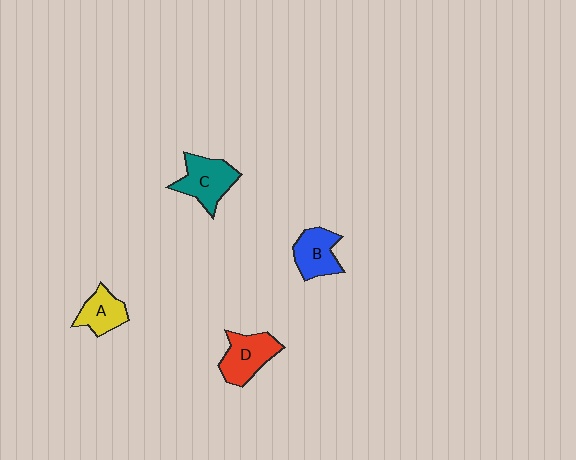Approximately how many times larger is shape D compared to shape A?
Approximately 1.3 times.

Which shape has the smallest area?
Shape A (yellow).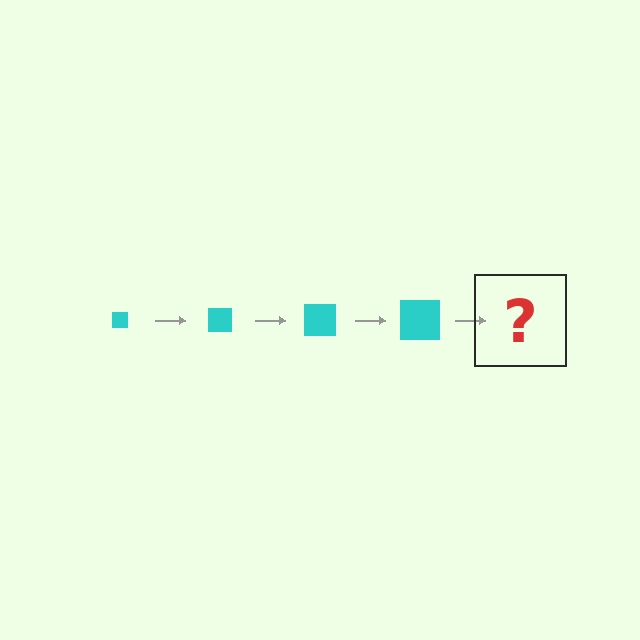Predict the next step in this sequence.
The next step is a cyan square, larger than the previous one.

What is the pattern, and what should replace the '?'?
The pattern is that the square gets progressively larger each step. The '?' should be a cyan square, larger than the previous one.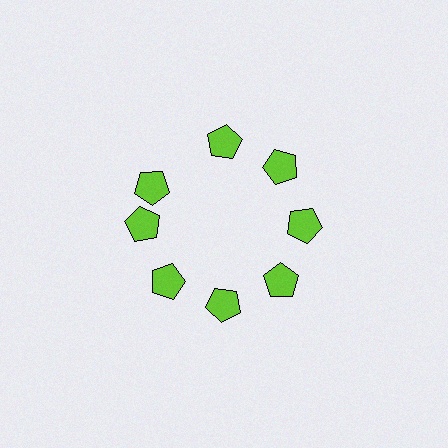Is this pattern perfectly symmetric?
No. The 8 lime pentagons are arranged in a ring, but one element near the 10 o'clock position is rotated out of alignment along the ring, breaking the 8-fold rotational symmetry.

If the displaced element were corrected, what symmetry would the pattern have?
It would have 8-fold rotational symmetry — the pattern would map onto itself every 45 degrees.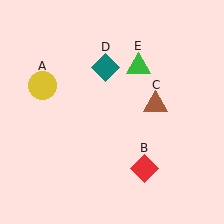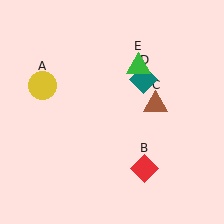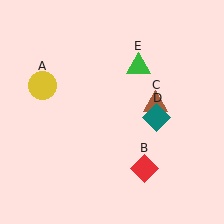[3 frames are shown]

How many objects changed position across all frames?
1 object changed position: teal diamond (object D).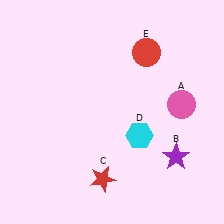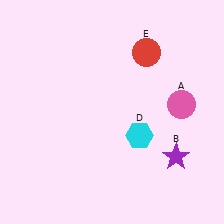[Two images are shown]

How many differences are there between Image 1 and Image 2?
There is 1 difference between the two images.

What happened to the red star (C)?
The red star (C) was removed in Image 2. It was in the bottom-left area of Image 1.